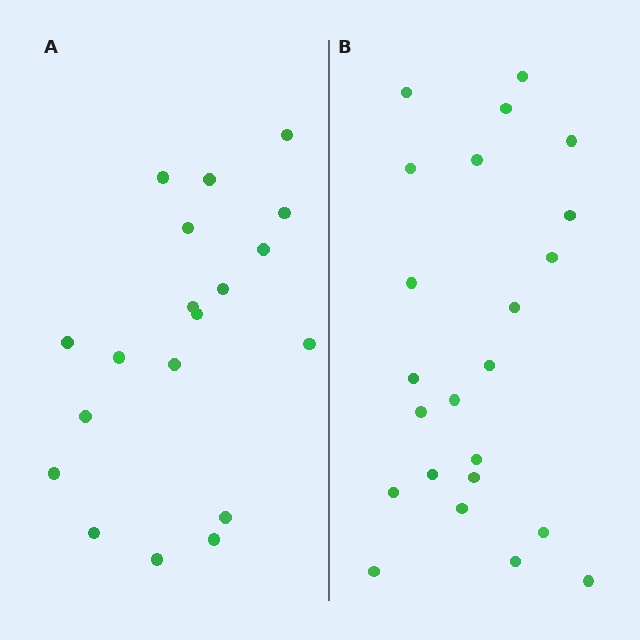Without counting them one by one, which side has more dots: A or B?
Region B (the right region) has more dots.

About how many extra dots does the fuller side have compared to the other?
Region B has about 4 more dots than region A.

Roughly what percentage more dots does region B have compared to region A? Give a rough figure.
About 20% more.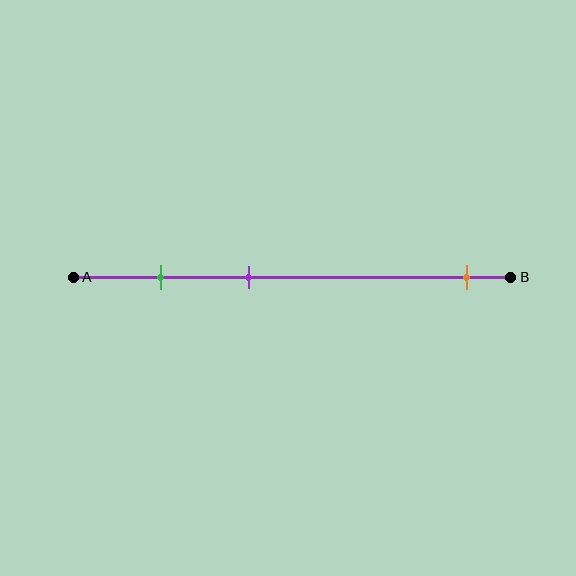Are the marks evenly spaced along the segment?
No, the marks are not evenly spaced.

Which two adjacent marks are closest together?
The green and purple marks are the closest adjacent pair.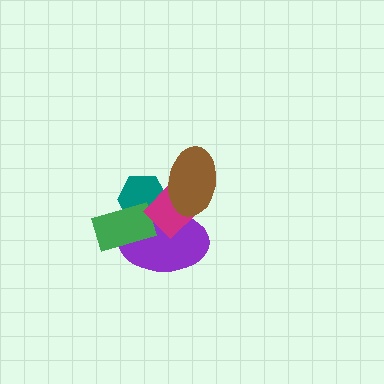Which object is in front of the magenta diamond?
The brown ellipse is in front of the magenta diamond.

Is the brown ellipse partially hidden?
No, no other shape covers it.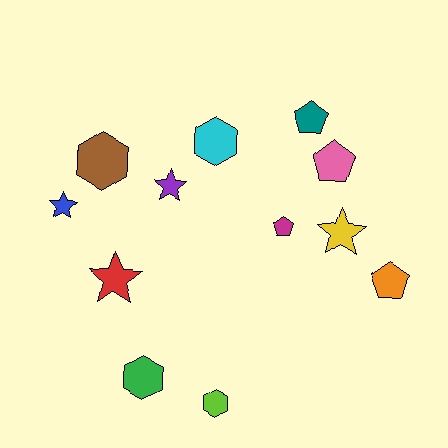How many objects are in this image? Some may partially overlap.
There are 12 objects.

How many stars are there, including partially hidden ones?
There are 4 stars.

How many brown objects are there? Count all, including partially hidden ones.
There is 1 brown object.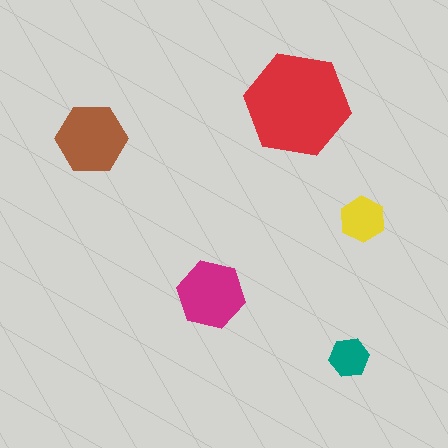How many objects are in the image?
There are 5 objects in the image.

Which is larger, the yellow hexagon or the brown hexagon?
The brown one.